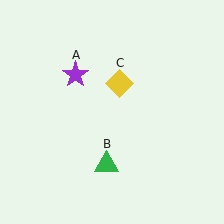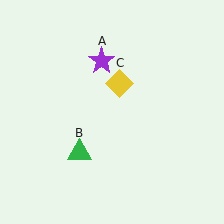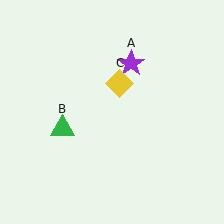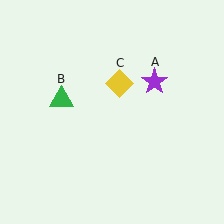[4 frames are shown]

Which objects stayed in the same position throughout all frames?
Yellow diamond (object C) remained stationary.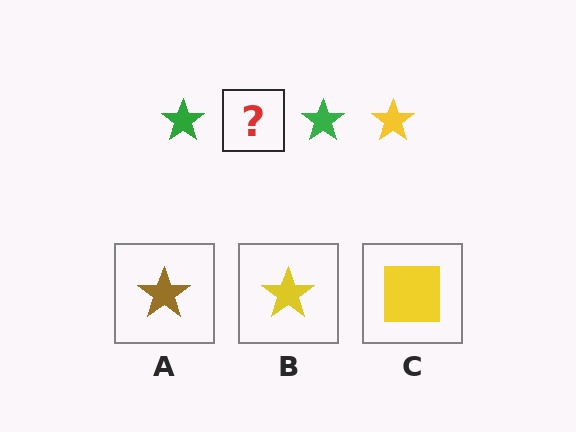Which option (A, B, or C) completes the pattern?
B.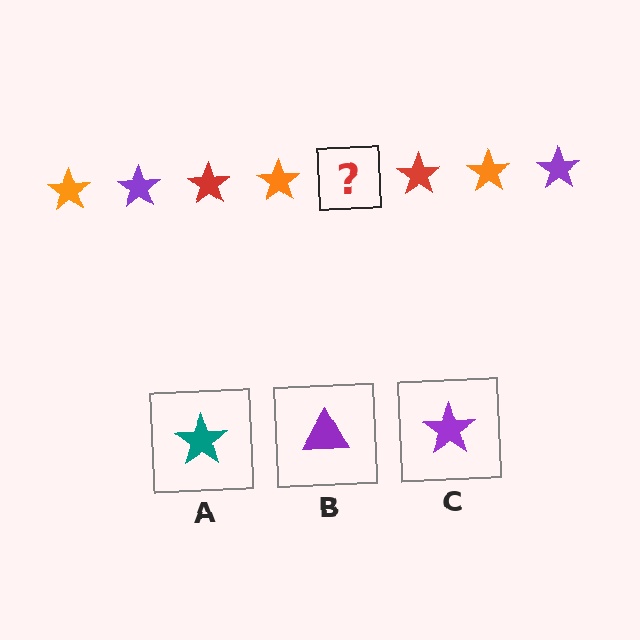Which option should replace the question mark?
Option C.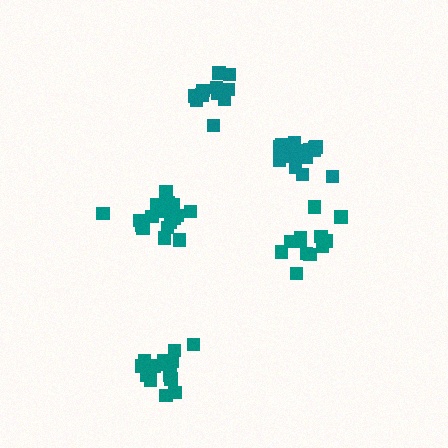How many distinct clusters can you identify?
There are 5 distinct clusters.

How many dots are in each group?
Group 1: 15 dots, Group 2: 17 dots, Group 3: 12 dots, Group 4: 17 dots, Group 5: 13 dots (74 total).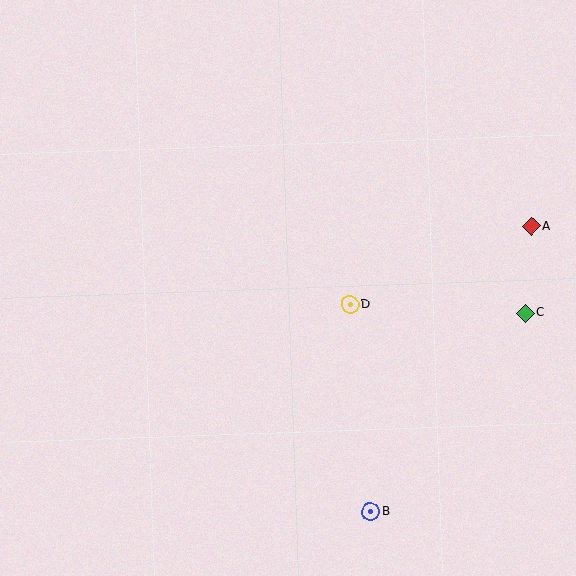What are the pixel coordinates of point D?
Point D is at (350, 305).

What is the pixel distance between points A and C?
The distance between A and C is 87 pixels.